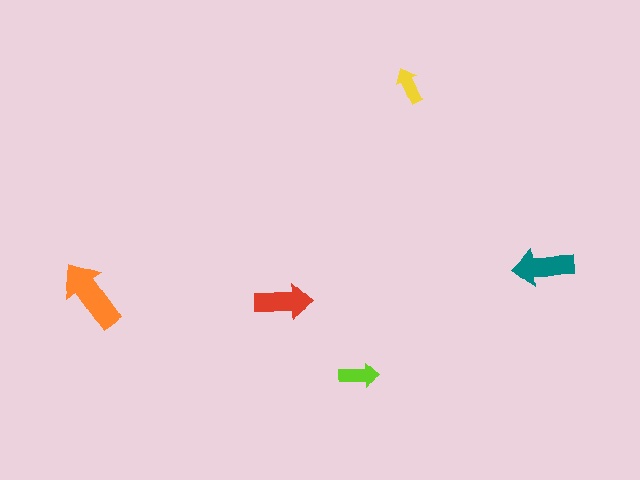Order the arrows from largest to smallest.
the orange one, the teal one, the red one, the lime one, the yellow one.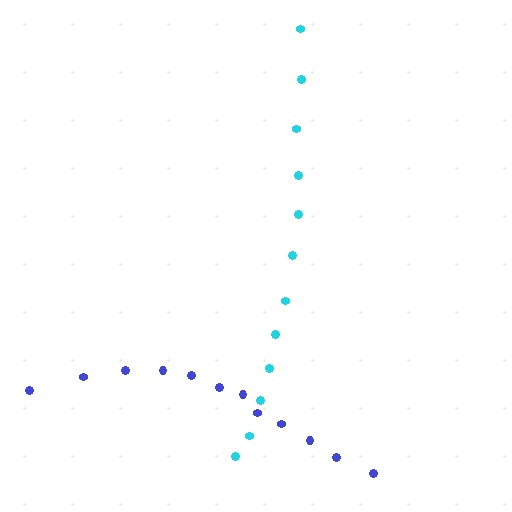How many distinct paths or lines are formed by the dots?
There are 2 distinct paths.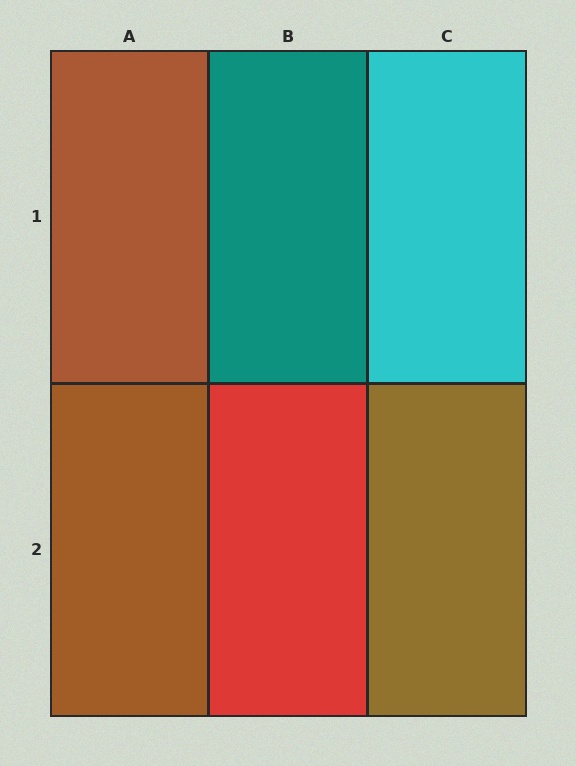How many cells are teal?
1 cell is teal.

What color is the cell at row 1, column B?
Teal.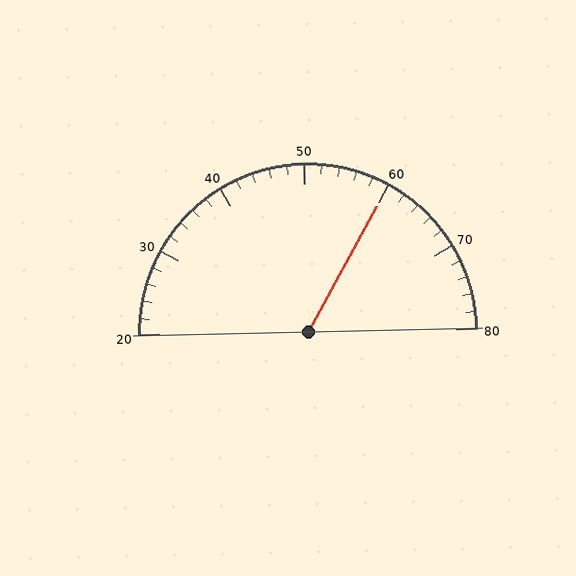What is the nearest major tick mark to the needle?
The nearest major tick mark is 60.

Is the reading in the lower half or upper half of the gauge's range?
The reading is in the upper half of the range (20 to 80).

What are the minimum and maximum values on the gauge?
The gauge ranges from 20 to 80.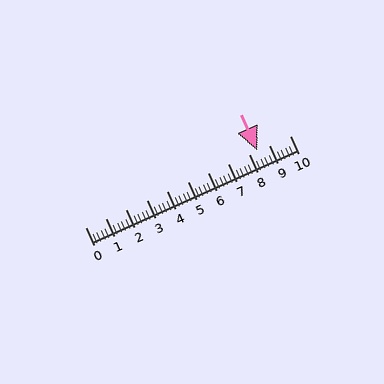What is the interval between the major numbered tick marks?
The major tick marks are spaced 1 units apart.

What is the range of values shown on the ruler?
The ruler shows values from 0 to 10.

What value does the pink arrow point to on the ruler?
The pink arrow points to approximately 8.4.